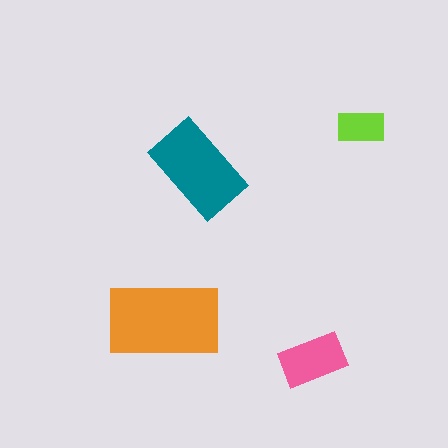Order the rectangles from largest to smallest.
the orange one, the teal one, the pink one, the lime one.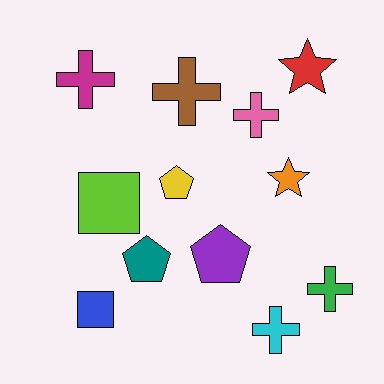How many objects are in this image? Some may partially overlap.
There are 12 objects.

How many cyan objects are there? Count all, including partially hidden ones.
There is 1 cyan object.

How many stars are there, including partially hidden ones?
There are 2 stars.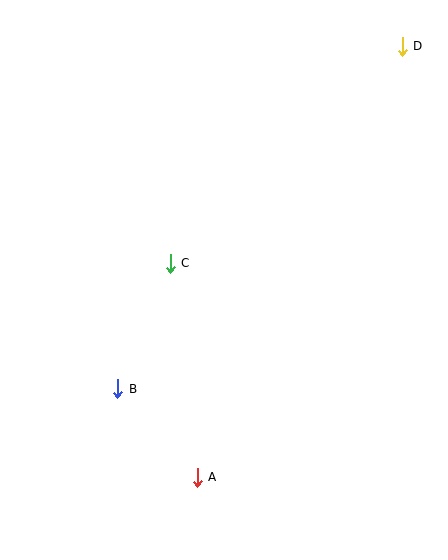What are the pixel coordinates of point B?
Point B is at (118, 389).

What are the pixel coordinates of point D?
Point D is at (402, 46).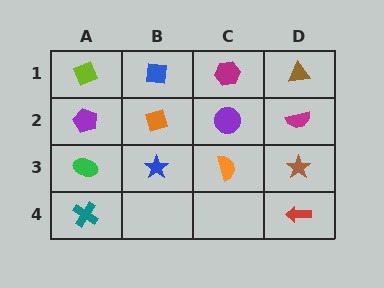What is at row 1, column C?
A magenta hexagon.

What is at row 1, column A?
A lime diamond.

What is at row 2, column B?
An orange diamond.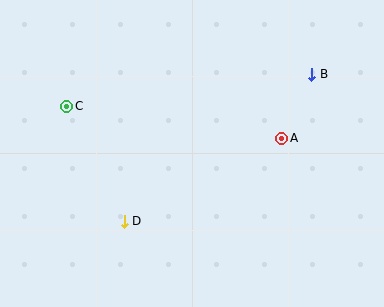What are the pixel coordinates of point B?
Point B is at (312, 74).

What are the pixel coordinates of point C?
Point C is at (67, 106).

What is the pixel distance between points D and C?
The distance between D and C is 128 pixels.